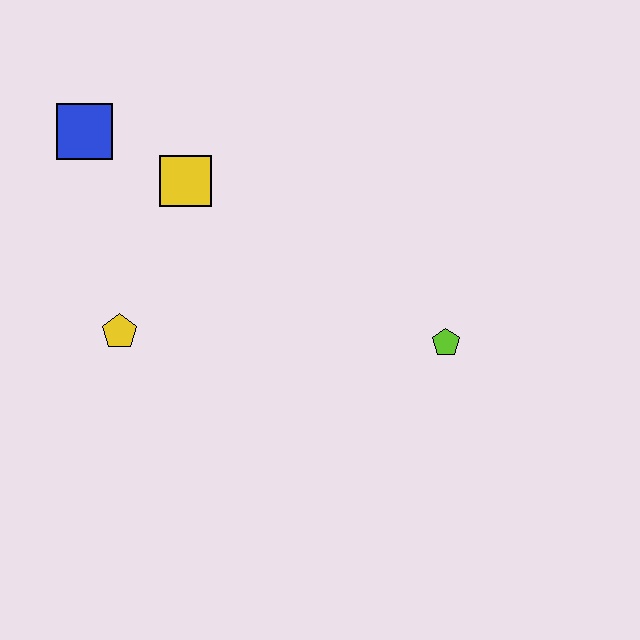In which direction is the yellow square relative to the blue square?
The yellow square is to the right of the blue square.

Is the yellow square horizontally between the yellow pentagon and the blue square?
No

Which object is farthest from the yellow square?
The lime pentagon is farthest from the yellow square.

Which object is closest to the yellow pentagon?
The yellow square is closest to the yellow pentagon.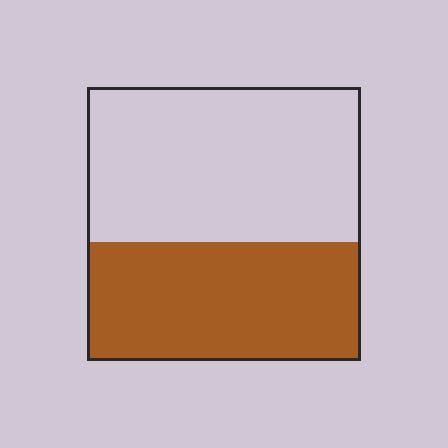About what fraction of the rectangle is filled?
About two fifths (2/5).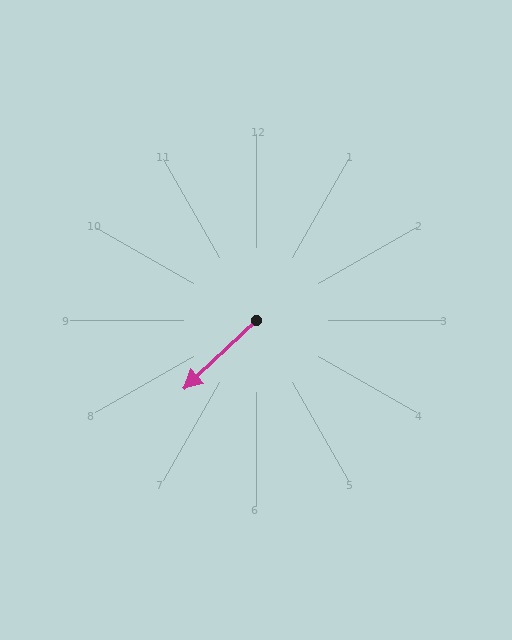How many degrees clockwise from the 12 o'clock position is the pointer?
Approximately 227 degrees.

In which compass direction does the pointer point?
Southwest.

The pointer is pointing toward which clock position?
Roughly 8 o'clock.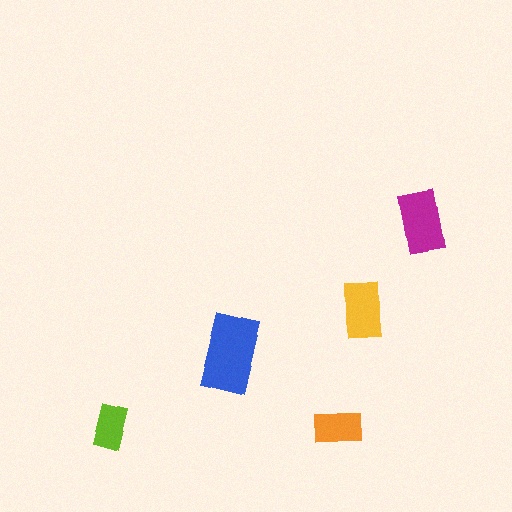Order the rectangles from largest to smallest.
the blue one, the magenta one, the yellow one, the orange one, the lime one.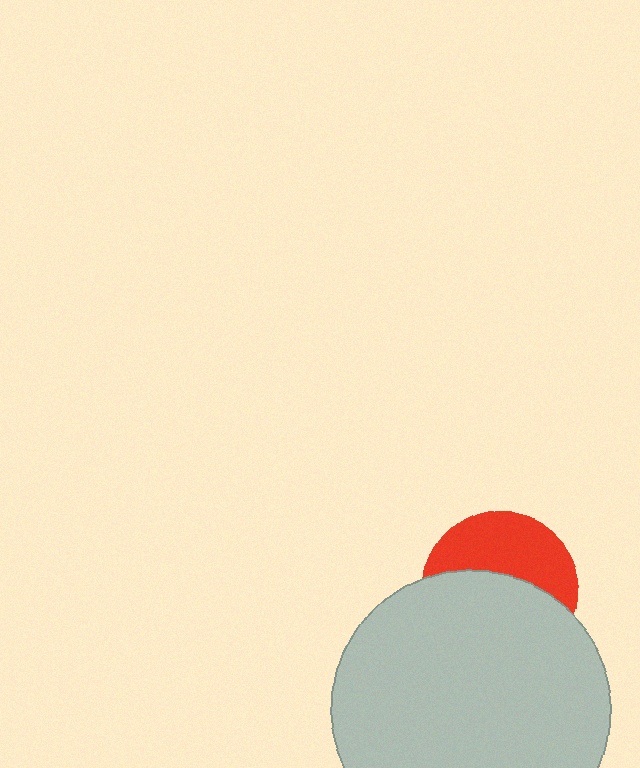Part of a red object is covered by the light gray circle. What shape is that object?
It is a circle.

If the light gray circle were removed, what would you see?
You would see the complete red circle.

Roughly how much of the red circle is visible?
A small part of it is visible (roughly 43%).